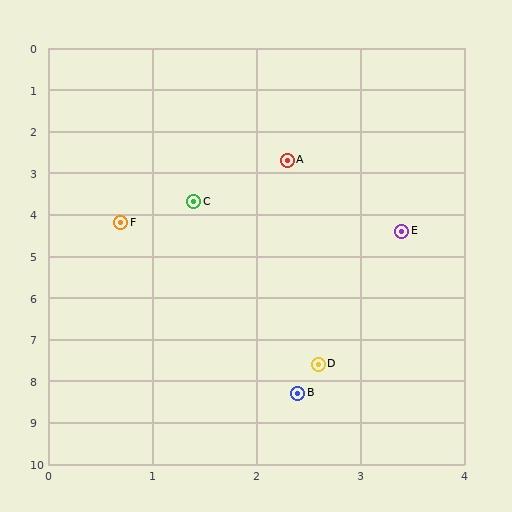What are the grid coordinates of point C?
Point C is at approximately (1.4, 3.7).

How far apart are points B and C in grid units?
Points B and C are about 4.7 grid units apart.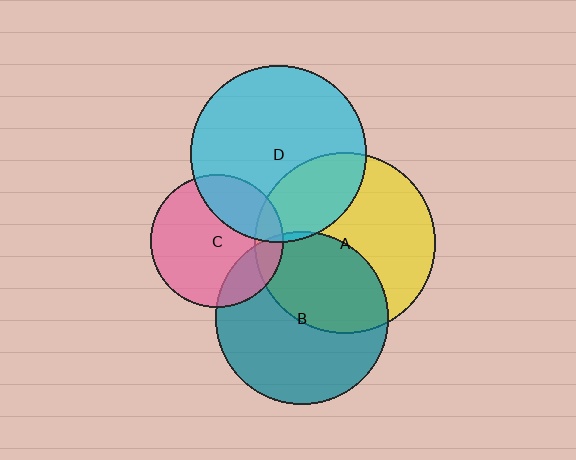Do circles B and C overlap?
Yes.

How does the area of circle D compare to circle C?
Approximately 1.8 times.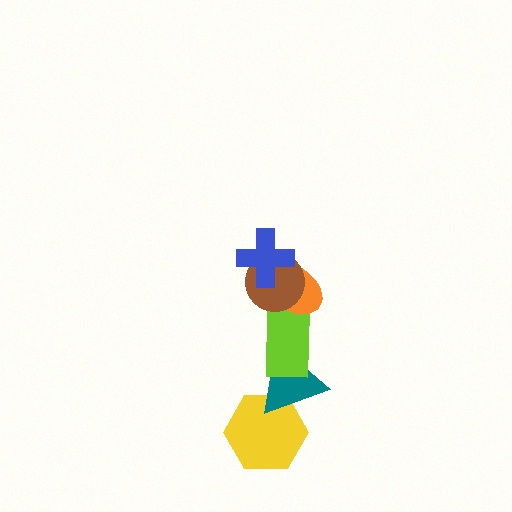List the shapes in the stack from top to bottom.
From top to bottom: the blue cross, the brown circle, the orange ellipse, the lime rectangle, the teal triangle, the yellow hexagon.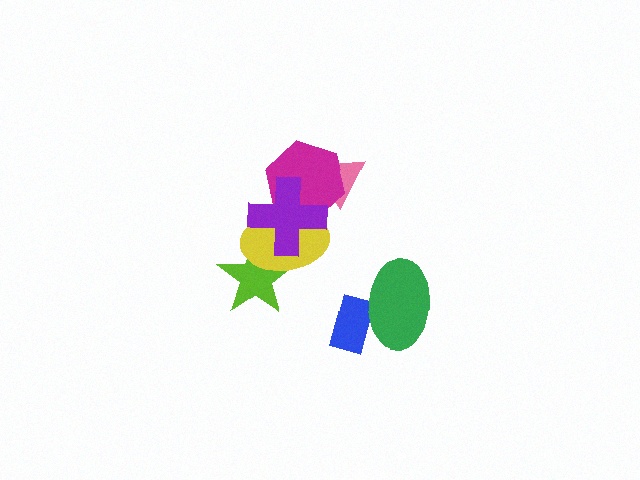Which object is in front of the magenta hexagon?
The purple cross is in front of the magenta hexagon.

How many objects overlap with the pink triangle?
2 objects overlap with the pink triangle.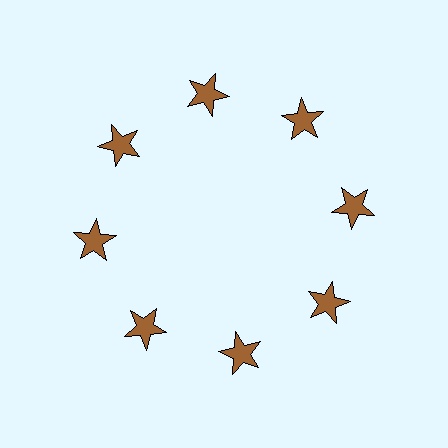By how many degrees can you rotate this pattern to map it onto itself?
The pattern maps onto itself every 45 degrees of rotation.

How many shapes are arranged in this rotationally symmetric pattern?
There are 8 shapes, arranged in 8 groups of 1.